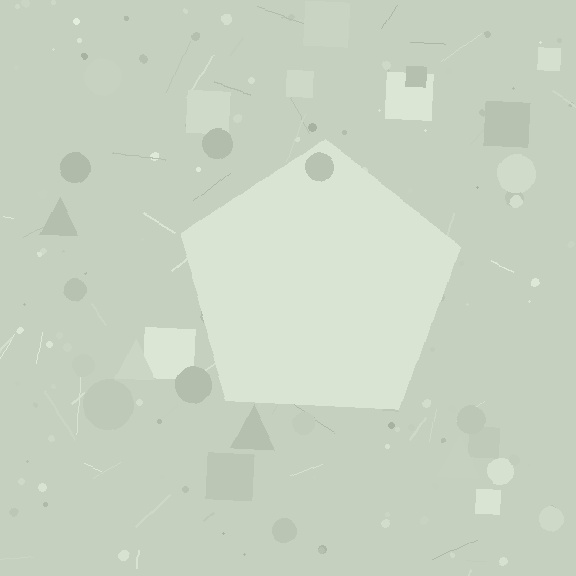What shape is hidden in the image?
A pentagon is hidden in the image.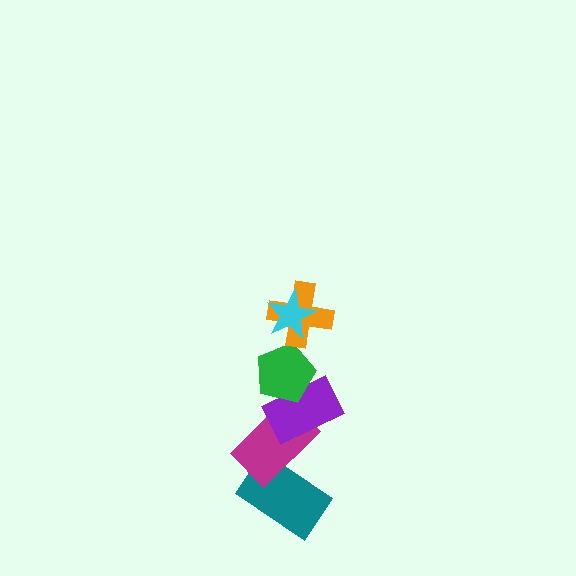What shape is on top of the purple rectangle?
The green pentagon is on top of the purple rectangle.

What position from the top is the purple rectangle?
The purple rectangle is 4th from the top.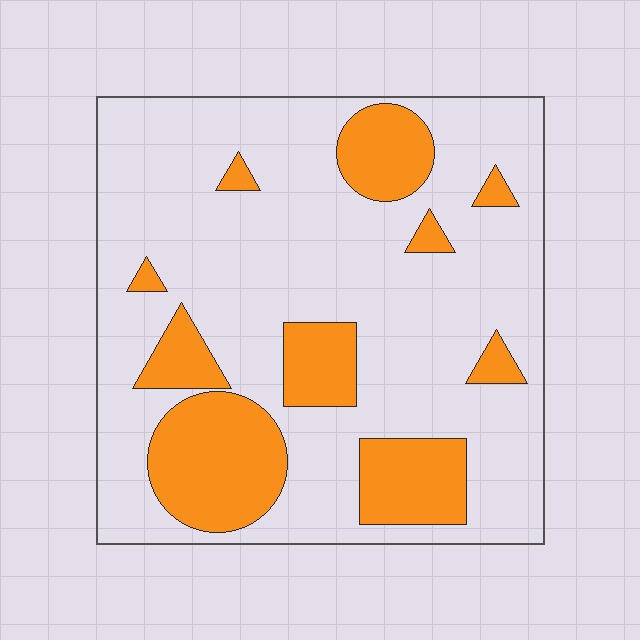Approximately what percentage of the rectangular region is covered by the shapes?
Approximately 25%.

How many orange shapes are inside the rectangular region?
10.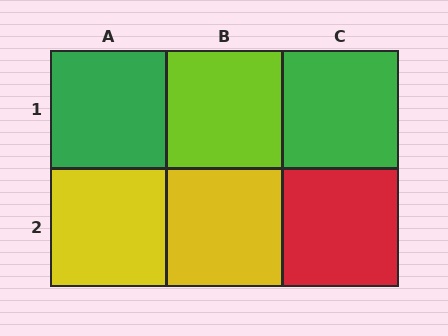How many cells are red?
1 cell is red.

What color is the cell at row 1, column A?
Green.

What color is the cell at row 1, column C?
Green.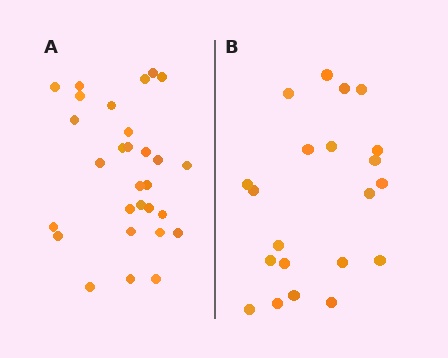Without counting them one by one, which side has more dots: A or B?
Region A (the left region) has more dots.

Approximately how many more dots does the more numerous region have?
Region A has roughly 8 or so more dots than region B.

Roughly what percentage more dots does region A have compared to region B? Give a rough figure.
About 40% more.